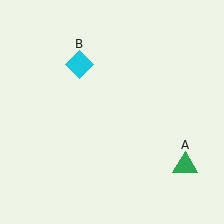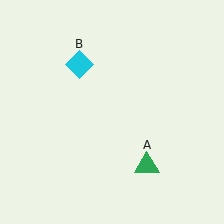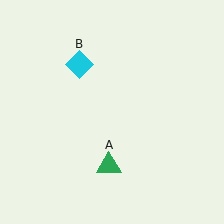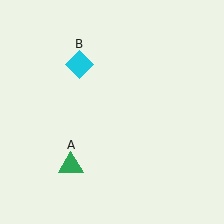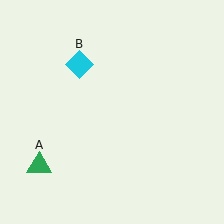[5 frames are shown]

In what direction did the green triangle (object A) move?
The green triangle (object A) moved left.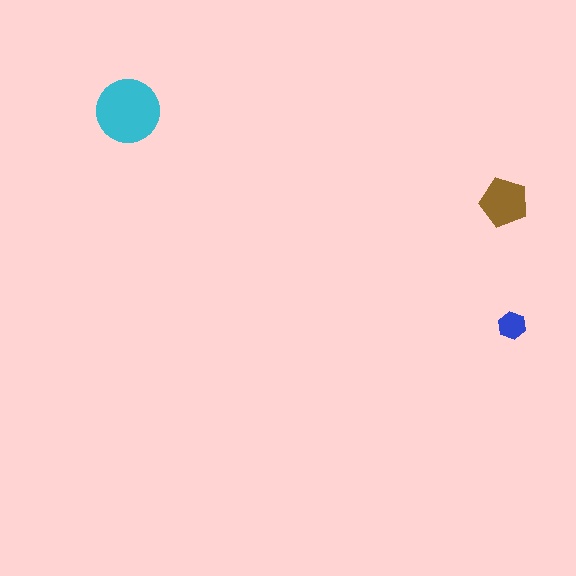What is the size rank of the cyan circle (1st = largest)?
1st.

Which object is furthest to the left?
The cyan circle is leftmost.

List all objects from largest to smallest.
The cyan circle, the brown pentagon, the blue hexagon.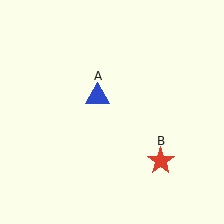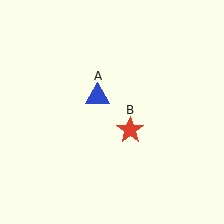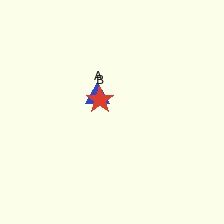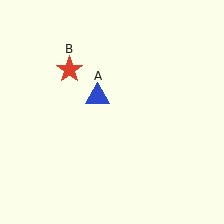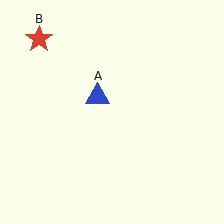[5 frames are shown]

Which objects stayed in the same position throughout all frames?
Blue triangle (object A) remained stationary.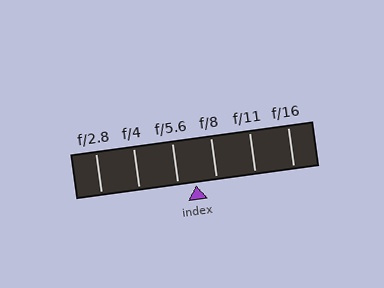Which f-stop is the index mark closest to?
The index mark is closest to f/5.6.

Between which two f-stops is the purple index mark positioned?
The index mark is between f/5.6 and f/8.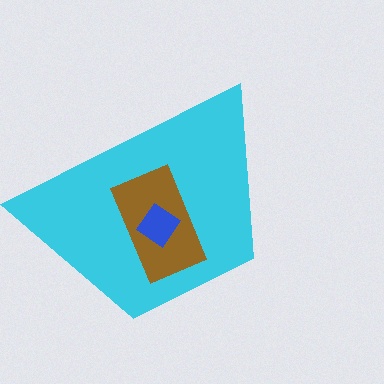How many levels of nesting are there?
3.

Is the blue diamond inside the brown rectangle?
Yes.